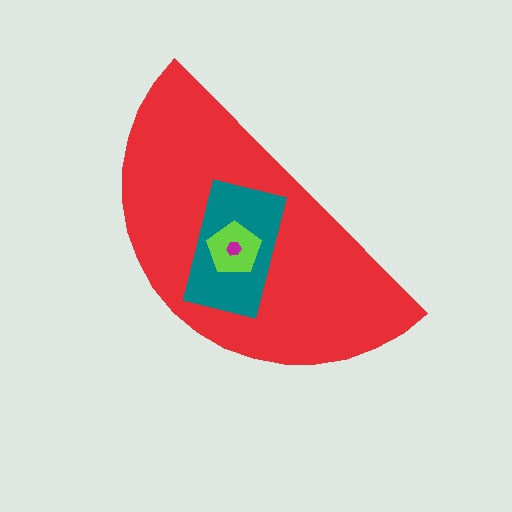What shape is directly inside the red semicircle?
The teal rectangle.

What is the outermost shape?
The red semicircle.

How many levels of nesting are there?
4.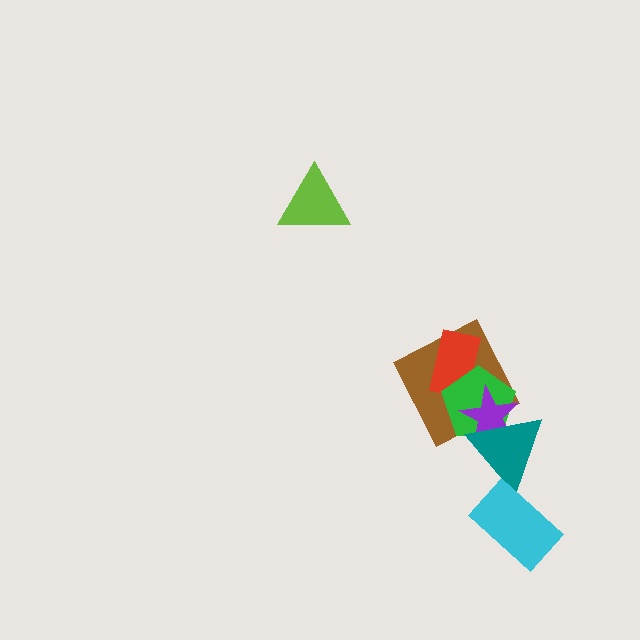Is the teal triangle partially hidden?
Yes, it is partially covered by another shape.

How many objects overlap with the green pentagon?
4 objects overlap with the green pentagon.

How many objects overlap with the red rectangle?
2 objects overlap with the red rectangle.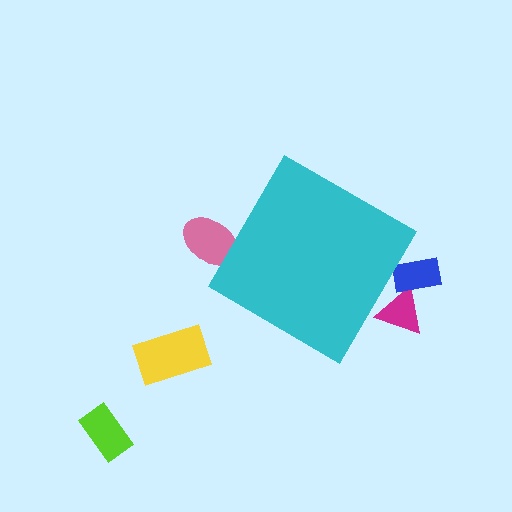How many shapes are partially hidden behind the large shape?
3 shapes are partially hidden.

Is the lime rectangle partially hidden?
No, the lime rectangle is fully visible.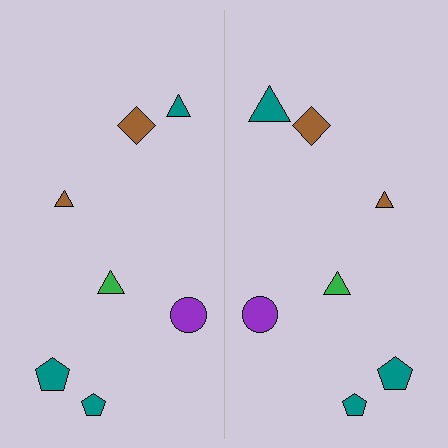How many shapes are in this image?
There are 14 shapes in this image.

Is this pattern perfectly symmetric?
No, the pattern is not perfectly symmetric. The teal triangle on the right side has a different size than its mirror counterpart.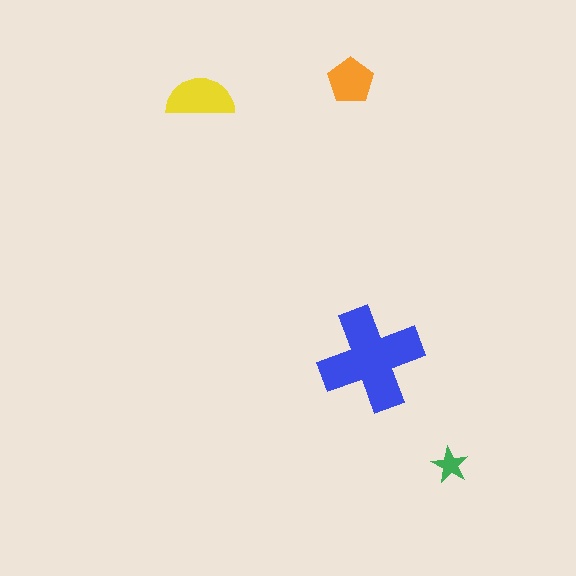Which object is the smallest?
The green star.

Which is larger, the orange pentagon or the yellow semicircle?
The yellow semicircle.